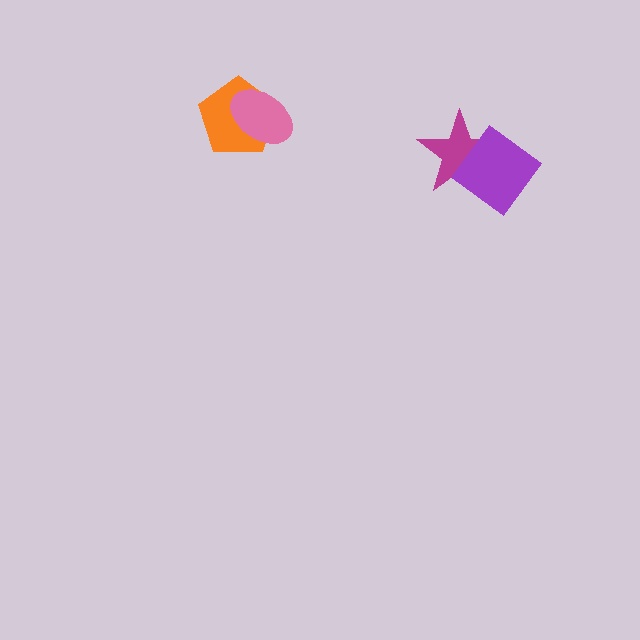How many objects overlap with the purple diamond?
1 object overlaps with the purple diamond.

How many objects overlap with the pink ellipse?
1 object overlaps with the pink ellipse.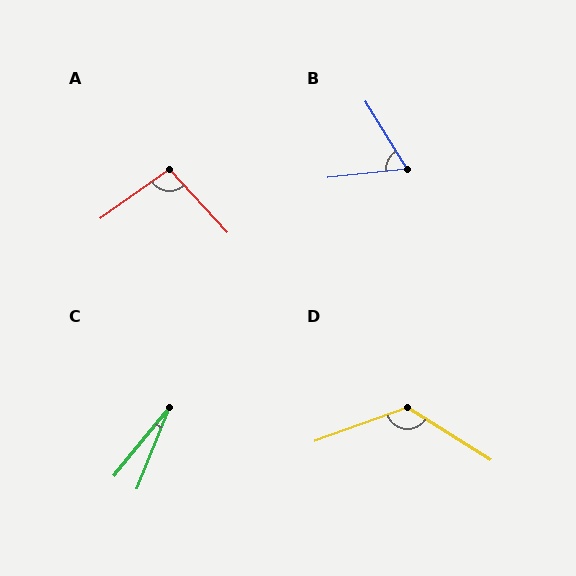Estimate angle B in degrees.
Approximately 65 degrees.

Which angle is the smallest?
C, at approximately 17 degrees.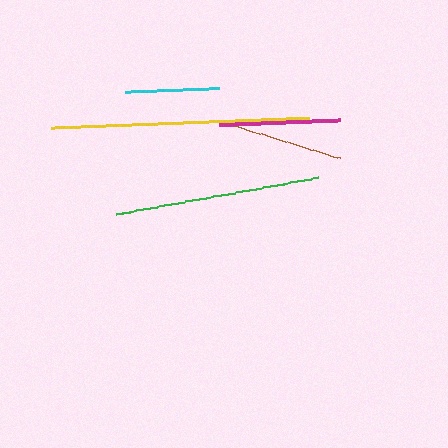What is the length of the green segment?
The green segment is approximately 206 pixels long.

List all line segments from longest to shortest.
From longest to shortest: yellow, green, magenta, brown, cyan.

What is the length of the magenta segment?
The magenta segment is approximately 121 pixels long.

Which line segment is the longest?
The yellow line is the longest at approximately 258 pixels.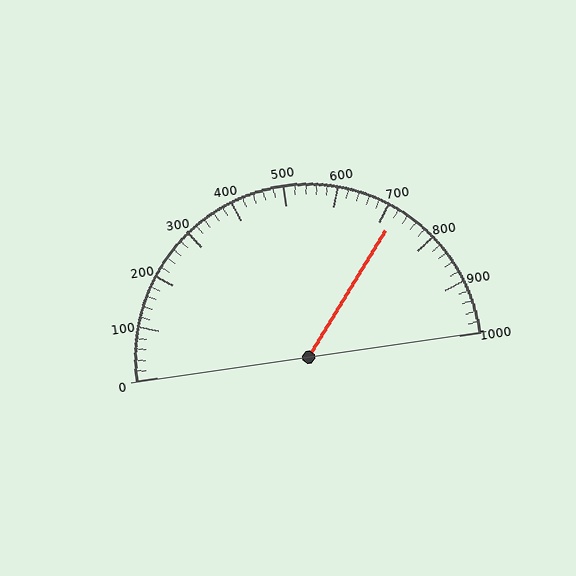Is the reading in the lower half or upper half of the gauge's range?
The reading is in the upper half of the range (0 to 1000).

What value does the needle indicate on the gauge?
The needle indicates approximately 720.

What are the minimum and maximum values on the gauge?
The gauge ranges from 0 to 1000.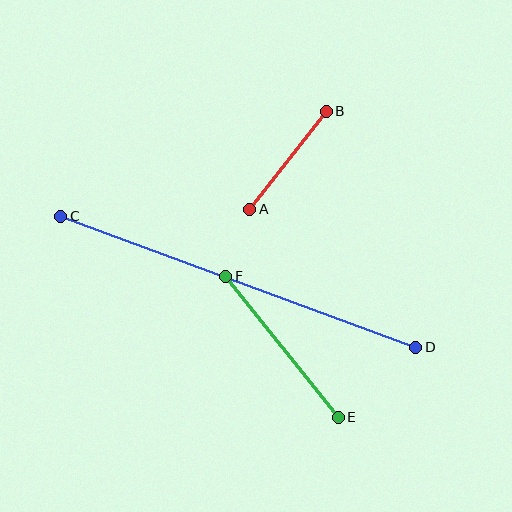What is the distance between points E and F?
The distance is approximately 181 pixels.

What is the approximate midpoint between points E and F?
The midpoint is at approximately (282, 347) pixels.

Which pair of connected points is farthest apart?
Points C and D are farthest apart.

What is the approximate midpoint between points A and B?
The midpoint is at approximately (288, 160) pixels.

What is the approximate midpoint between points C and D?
The midpoint is at approximately (238, 282) pixels.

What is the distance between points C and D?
The distance is approximately 378 pixels.